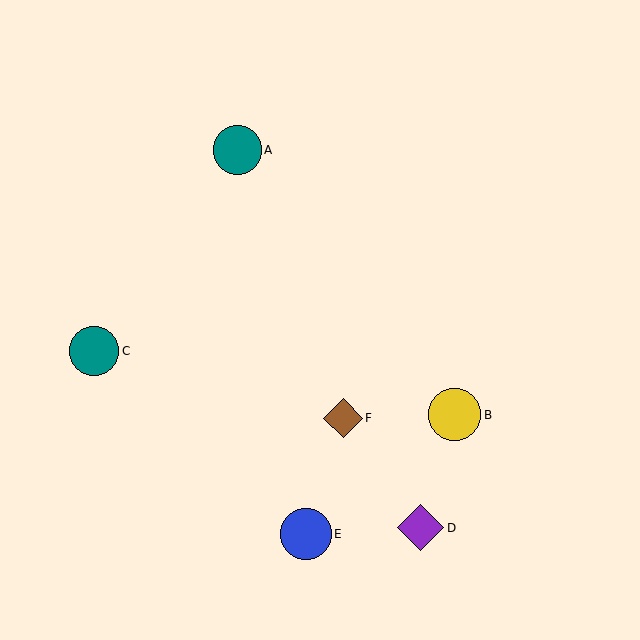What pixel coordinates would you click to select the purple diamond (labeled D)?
Click at (421, 528) to select the purple diamond D.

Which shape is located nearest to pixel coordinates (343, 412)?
The brown diamond (labeled F) at (343, 418) is nearest to that location.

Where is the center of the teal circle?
The center of the teal circle is at (94, 351).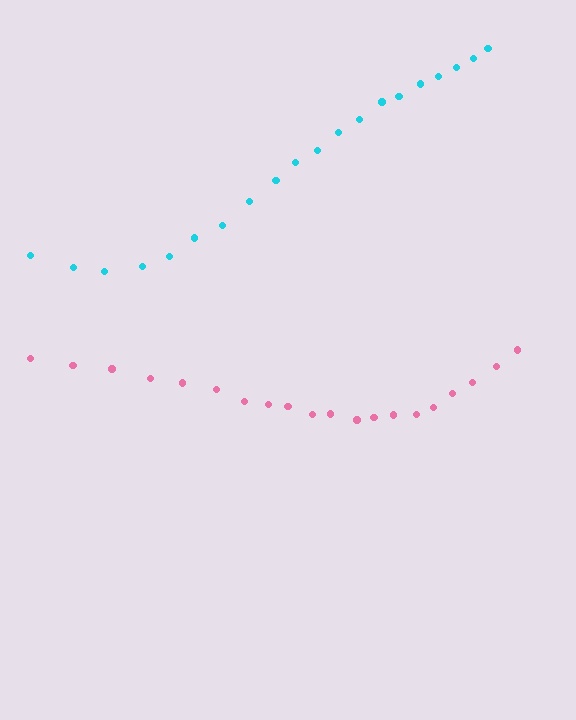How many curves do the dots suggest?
There are 2 distinct paths.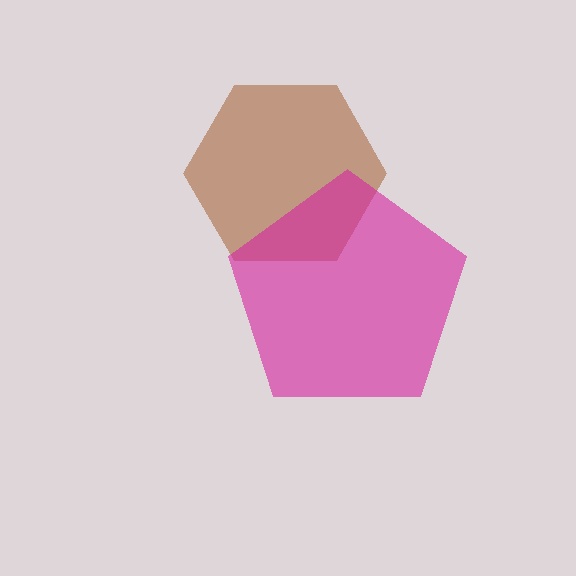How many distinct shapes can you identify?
There are 2 distinct shapes: a brown hexagon, a magenta pentagon.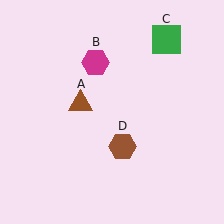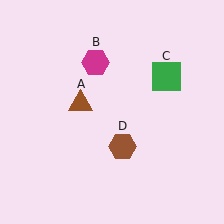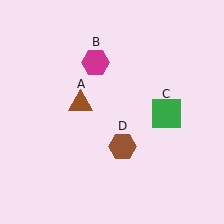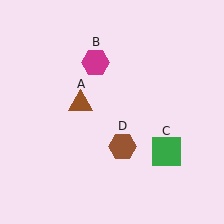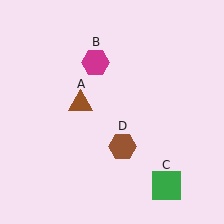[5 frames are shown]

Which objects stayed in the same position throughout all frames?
Brown triangle (object A) and magenta hexagon (object B) and brown hexagon (object D) remained stationary.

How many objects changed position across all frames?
1 object changed position: green square (object C).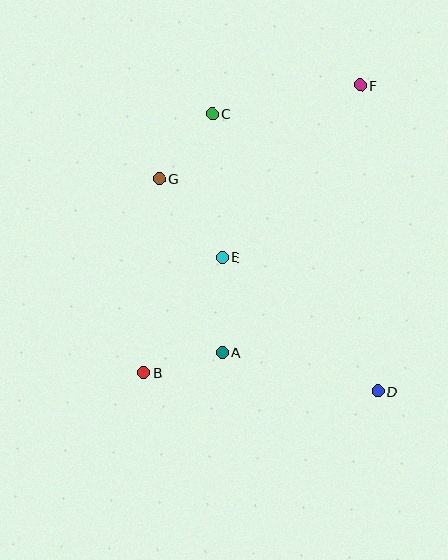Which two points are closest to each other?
Points A and B are closest to each other.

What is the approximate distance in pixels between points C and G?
The distance between C and G is approximately 84 pixels.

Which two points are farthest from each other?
Points B and F are farthest from each other.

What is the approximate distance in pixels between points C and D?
The distance between C and D is approximately 323 pixels.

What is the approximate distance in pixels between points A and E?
The distance between A and E is approximately 96 pixels.